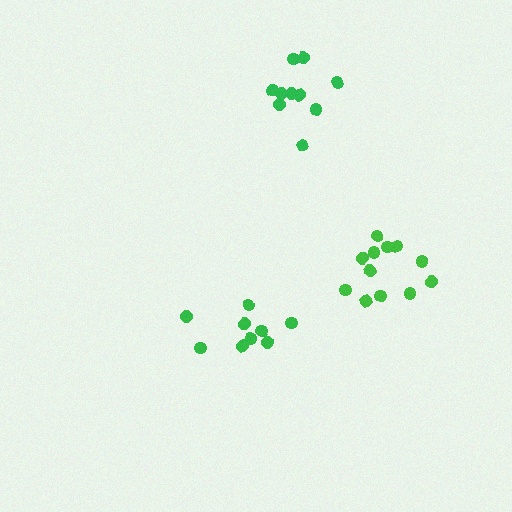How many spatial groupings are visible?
There are 3 spatial groupings.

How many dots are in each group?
Group 1: 9 dots, Group 2: 10 dots, Group 3: 12 dots (31 total).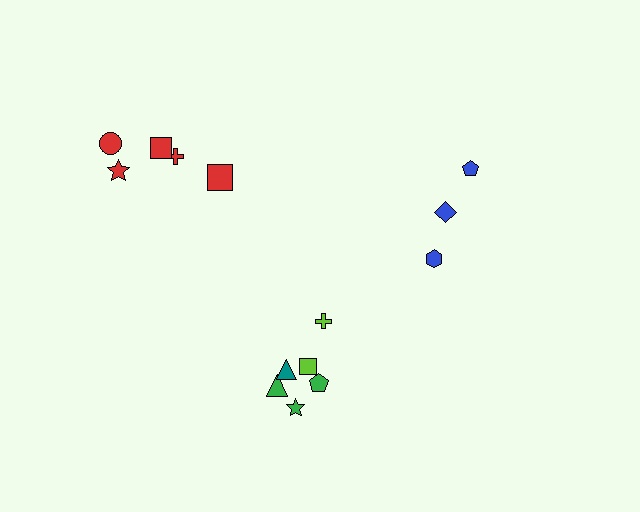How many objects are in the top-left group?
There are 5 objects.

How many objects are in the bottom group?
There are 6 objects.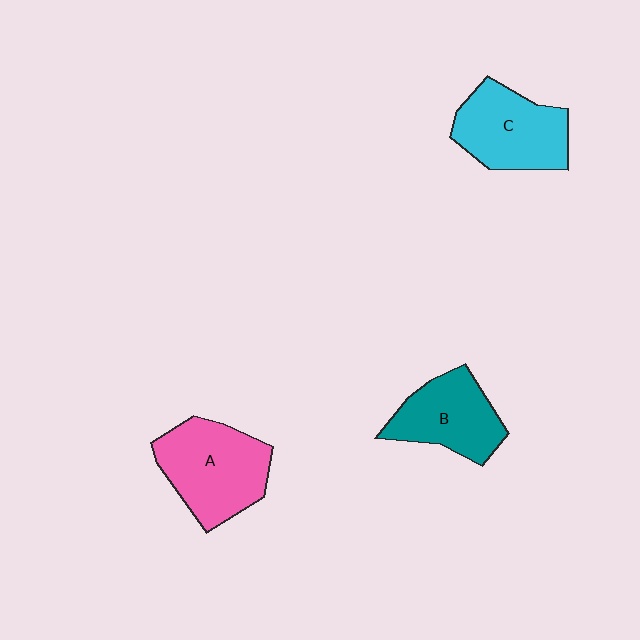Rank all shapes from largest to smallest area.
From largest to smallest: A (pink), C (cyan), B (teal).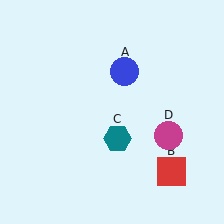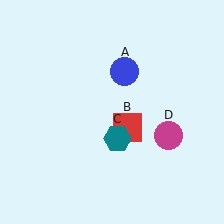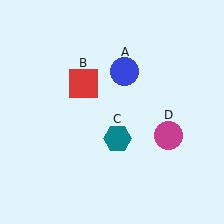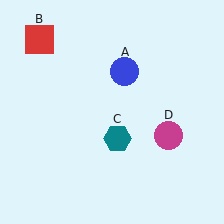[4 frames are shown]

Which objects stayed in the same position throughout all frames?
Blue circle (object A) and teal hexagon (object C) and magenta circle (object D) remained stationary.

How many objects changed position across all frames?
1 object changed position: red square (object B).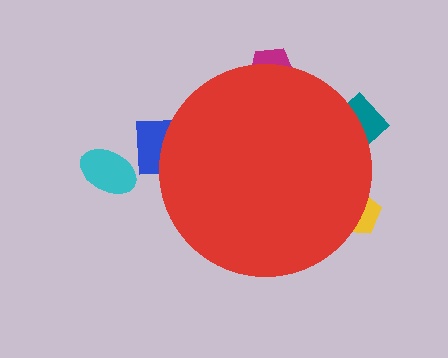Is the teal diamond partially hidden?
Yes, the teal diamond is partially hidden behind the red circle.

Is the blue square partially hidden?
Yes, the blue square is partially hidden behind the red circle.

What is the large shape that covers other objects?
A red circle.